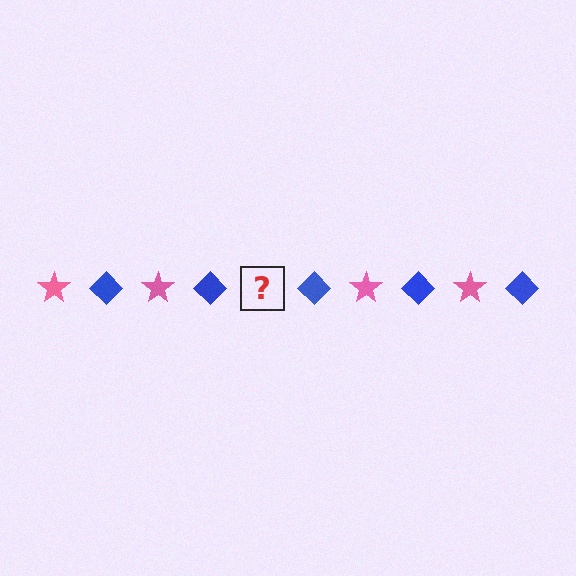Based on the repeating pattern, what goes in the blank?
The blank should be a pink star.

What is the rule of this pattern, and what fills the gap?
The rule is that the pattern alternates between pink star and blue diamond. The gap should be filled with a pink star.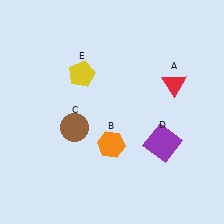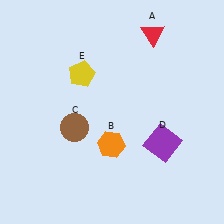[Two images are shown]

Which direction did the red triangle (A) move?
The red triangle (A) moved up.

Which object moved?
The red triangle (A) moved up.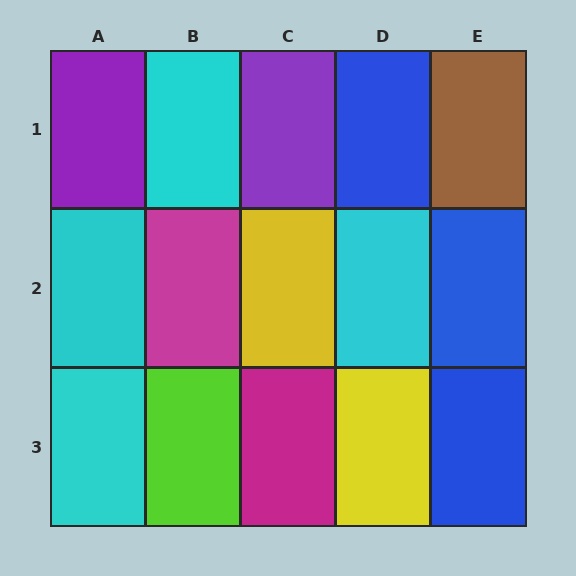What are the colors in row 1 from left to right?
Purple, cyan, purple, blue, brown.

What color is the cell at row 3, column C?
Magenta.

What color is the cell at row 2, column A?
Cyan.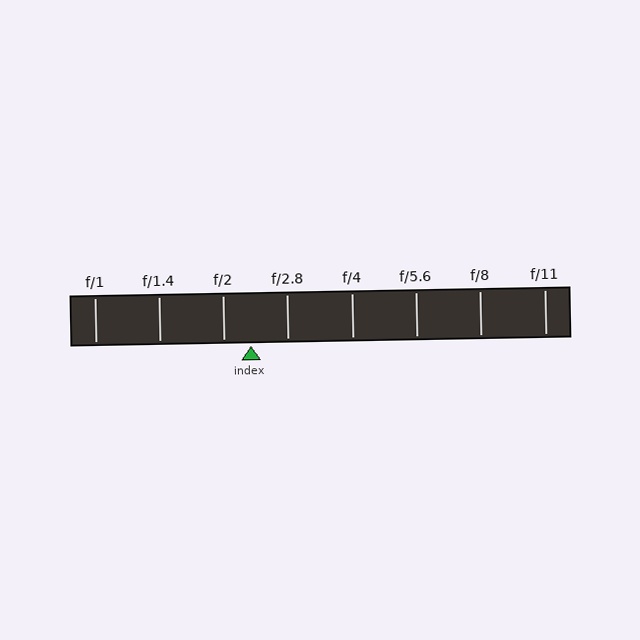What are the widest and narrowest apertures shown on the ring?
The widest aperture shown is f/1 and the narrowest is f/11.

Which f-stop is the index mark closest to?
The index mark is closest to f/2.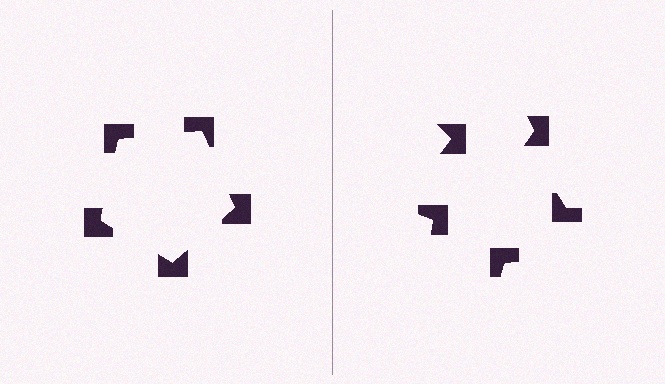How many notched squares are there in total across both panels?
10 — 5 on each side.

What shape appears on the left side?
An illusory pentagon.